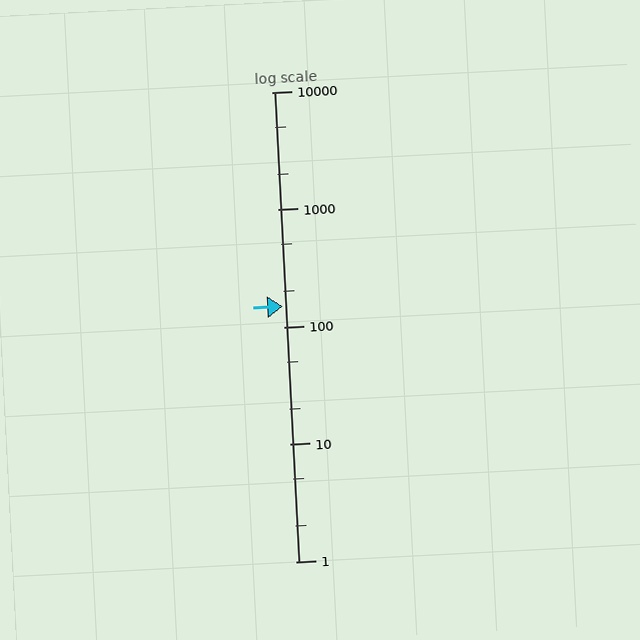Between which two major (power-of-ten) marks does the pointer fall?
The pointer is between 100 and 1000.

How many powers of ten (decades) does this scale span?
The scale spans 4 decades, from 1 to 10000.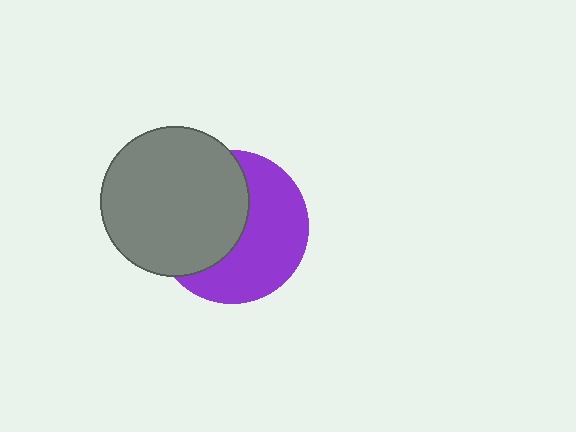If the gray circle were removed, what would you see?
You would see the complete purple circle.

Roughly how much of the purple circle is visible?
About half of it is visible (roughly 52%).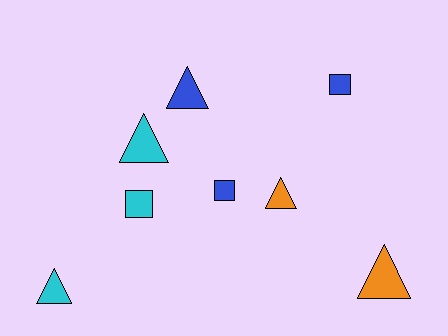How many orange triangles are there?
There are 2 orange triangles.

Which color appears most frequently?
Blue, with 3 objects.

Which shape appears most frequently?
Triangle, with 5 objects.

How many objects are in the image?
There are 8 objects.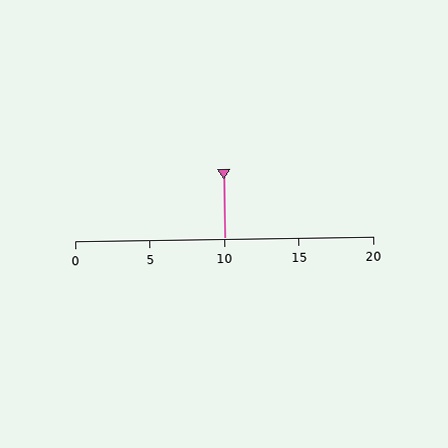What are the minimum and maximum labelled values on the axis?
The axis runs from 0 to 20.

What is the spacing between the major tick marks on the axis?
The major ticks are spaced 5 apart.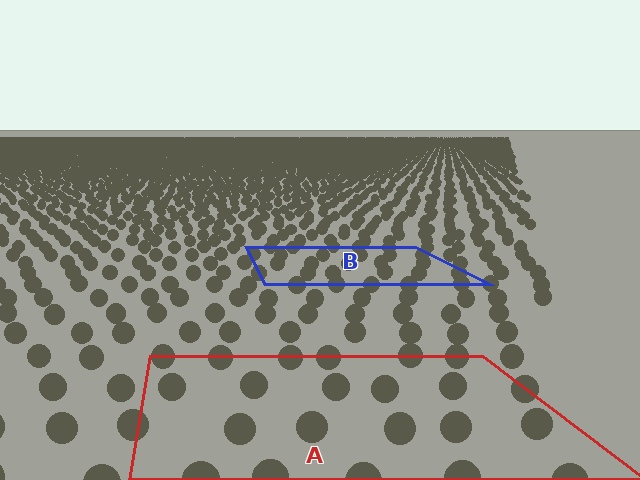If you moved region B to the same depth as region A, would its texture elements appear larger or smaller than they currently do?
They would appear larger. At a closer depth, the same texture elements are projected at a bigger on-screen size.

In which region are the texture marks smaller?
The texture marks are smaller in region B, because it is farther away.